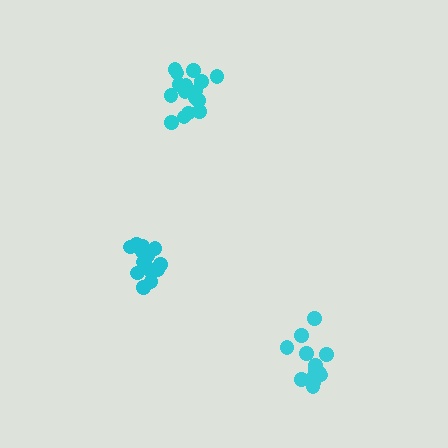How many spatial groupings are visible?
There are 3 spatial groupings.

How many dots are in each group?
Group 1: 16 dots, Group 2: 13 dots, Group 3: 16 dots (45 total).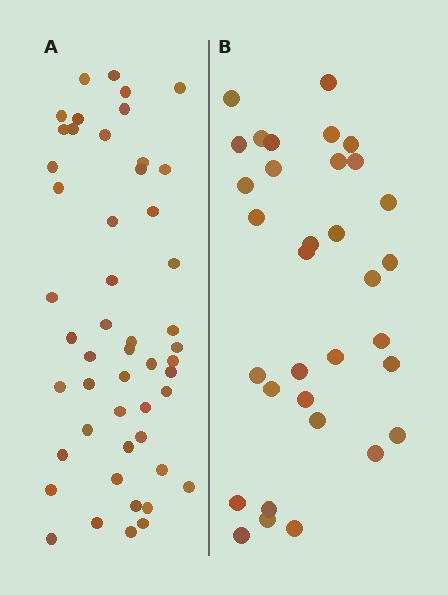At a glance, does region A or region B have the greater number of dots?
Region A (the left region) has more dots.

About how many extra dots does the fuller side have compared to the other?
Region A has approximately 15 more dots than region B.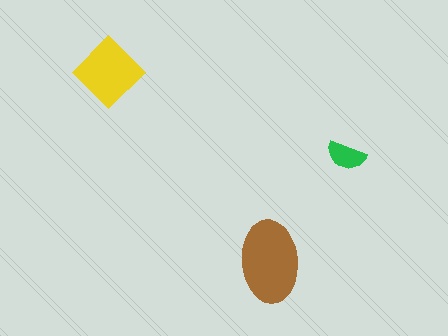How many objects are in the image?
There are 3 objects in the image.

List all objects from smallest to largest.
The green semicircle, the yellow diamond, the brown ellipse.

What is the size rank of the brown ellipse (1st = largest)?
1st.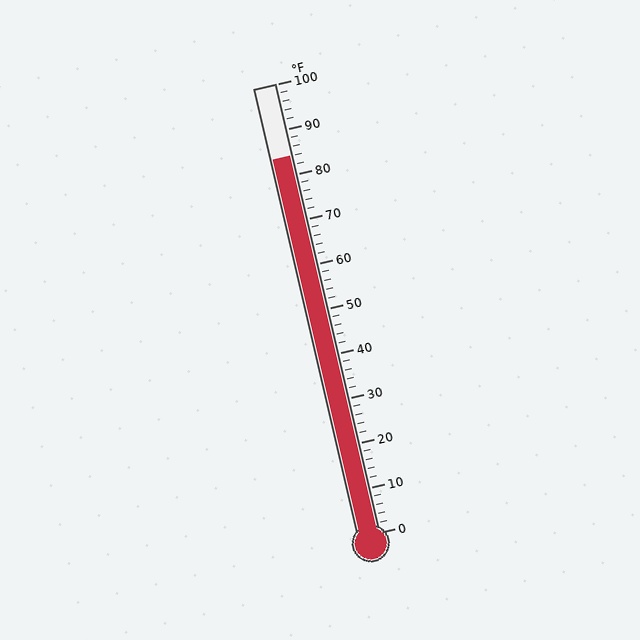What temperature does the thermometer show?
The thermometer shows approximately 84°F.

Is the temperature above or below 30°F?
The temperature is above 30°F.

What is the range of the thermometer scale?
The thermometer scale ranges from 0°F to 100°F.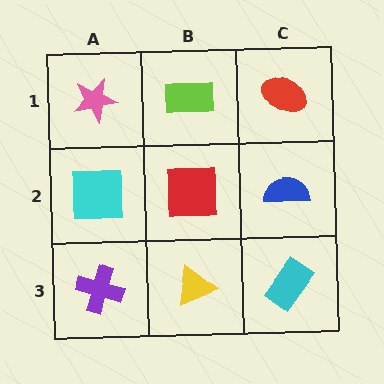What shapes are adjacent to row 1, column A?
A cyan square (row 2, column A), a lime rectangle (row 1, column B).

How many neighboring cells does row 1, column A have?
2.